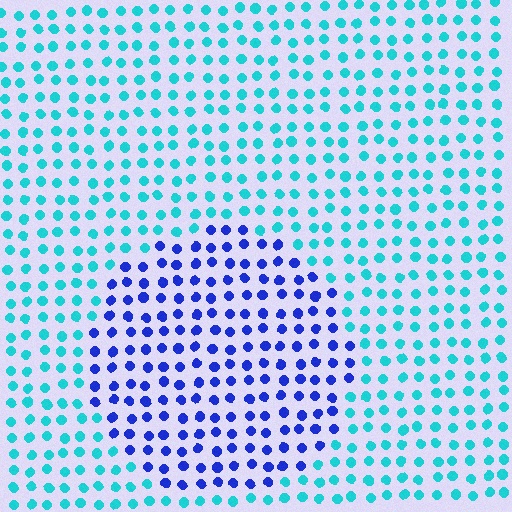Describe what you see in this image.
The image is filled with small cyan elements in a uniform arrangement. A circle-shaped region is visible where the elements are tinted to a slightly different hue, forming a subtle color boundary.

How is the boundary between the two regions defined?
The boundary is defined purely by a slight shift in hue (about 54 degrees). Spacing, size, and orientation are identical on both sides.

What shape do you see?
I see a circle.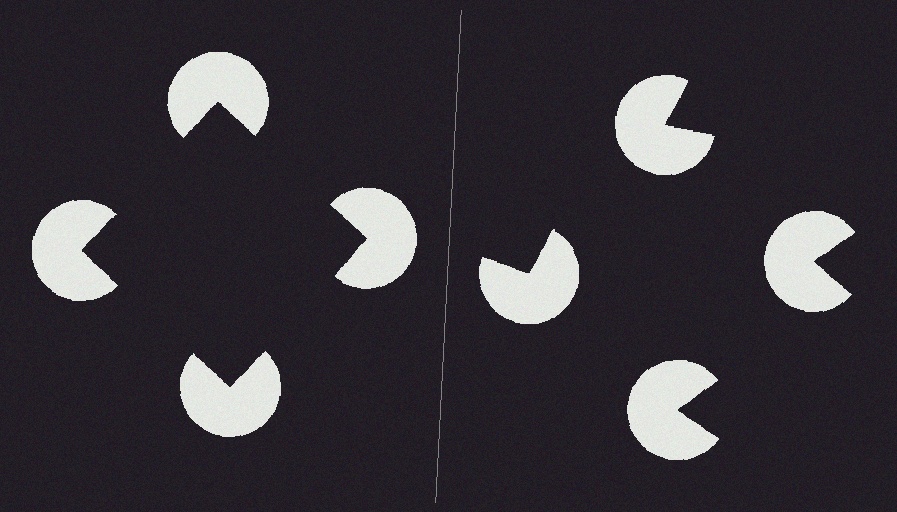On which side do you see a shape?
An illusory square appears on the left side. On the right side the wedge cuts are rotated, so no coherent shape forms.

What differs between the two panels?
The pac-man discs are positioned identically on both sides; only the wedge orientations differ. On the left they align to a square; on the right they are misaligned.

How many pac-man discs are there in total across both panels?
8 — 4 on each side.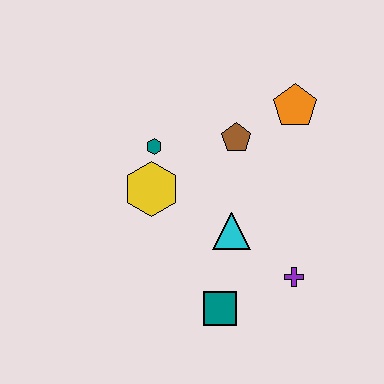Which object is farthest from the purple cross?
The teal hexagon is farthest from the purple cross.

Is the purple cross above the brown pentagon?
No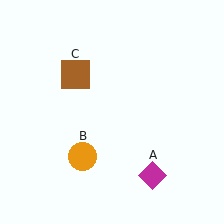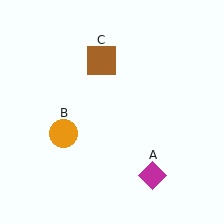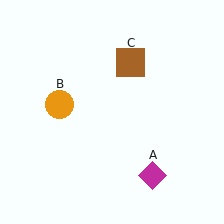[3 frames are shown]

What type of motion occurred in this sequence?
The orange circle (object B), brown square (object C) rotated clockwise around the center of the scene.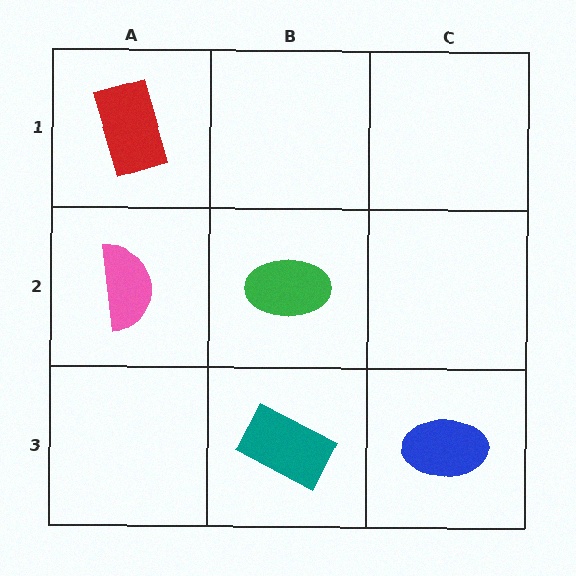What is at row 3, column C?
A blue ellipse.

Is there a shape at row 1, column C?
No, that cell is empty.